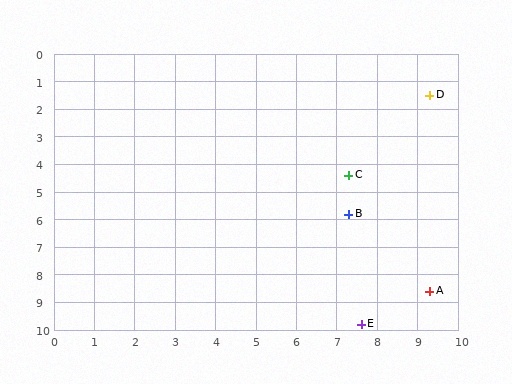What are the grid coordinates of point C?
Point C is at approximately (7.3, 4.4).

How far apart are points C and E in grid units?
Points C and E are about 5.4 grid units apart.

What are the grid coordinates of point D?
Point D is at approximately (9.3, 1.5).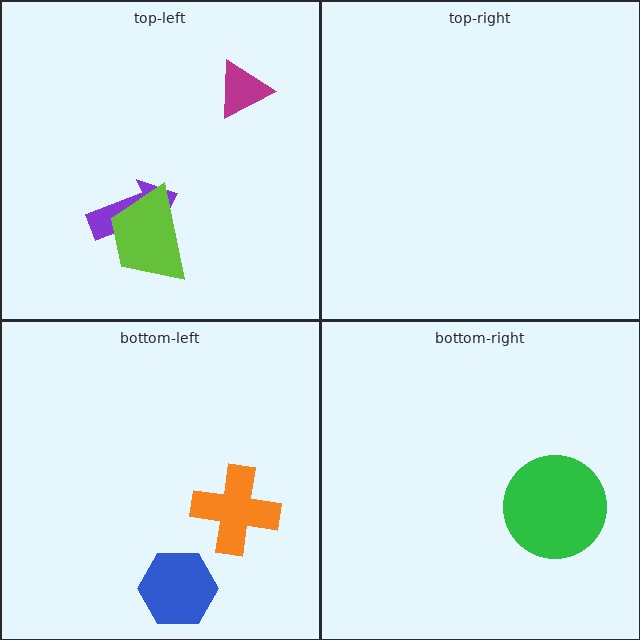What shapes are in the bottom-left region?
The orange cross, the blue hexagon.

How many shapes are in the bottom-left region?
2.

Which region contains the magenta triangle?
The top-left region.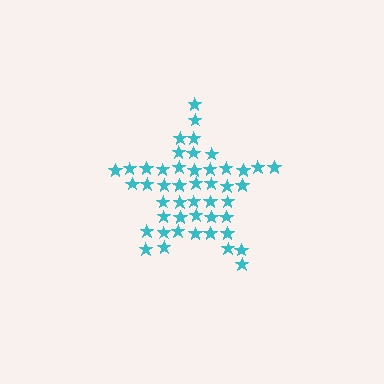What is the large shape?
The large shape is a star.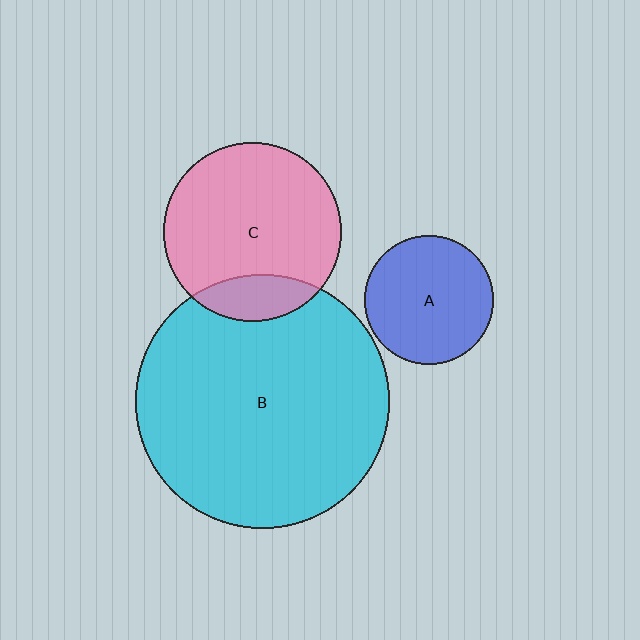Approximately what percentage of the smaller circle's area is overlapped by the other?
Approximately 15%.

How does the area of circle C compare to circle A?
Approximately 1.9 times.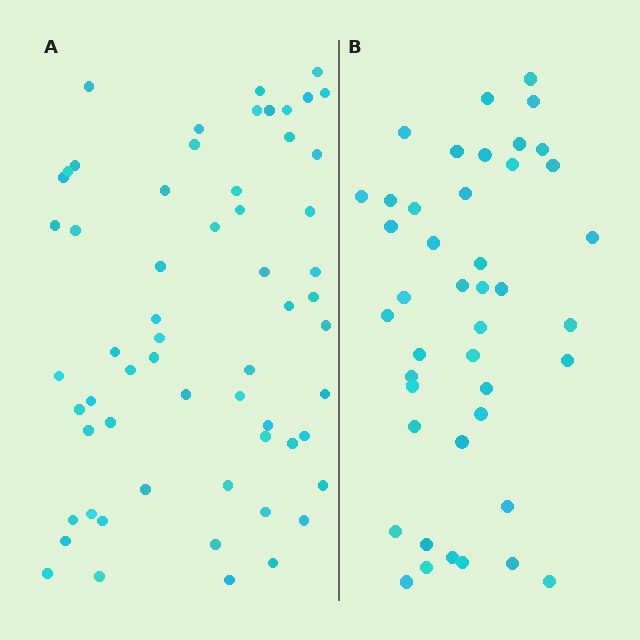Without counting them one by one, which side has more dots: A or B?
Region A (the left region) has more dots.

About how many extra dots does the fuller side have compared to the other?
Region A has approximately 15 more dots than region B.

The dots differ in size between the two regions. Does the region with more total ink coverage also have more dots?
No. Region B has more total ink coverage because its dots are larger, but region A actually contains more individual dots. Total area can be misleading — the number of items is what matters here.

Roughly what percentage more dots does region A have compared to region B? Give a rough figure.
About 40% more.